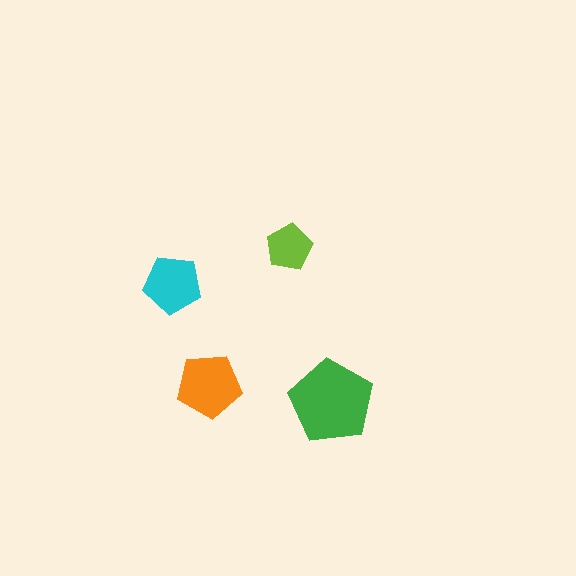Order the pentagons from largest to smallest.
the green one, the orange one, the cyan one, the lime one.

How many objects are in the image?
There are 4 objects in the image.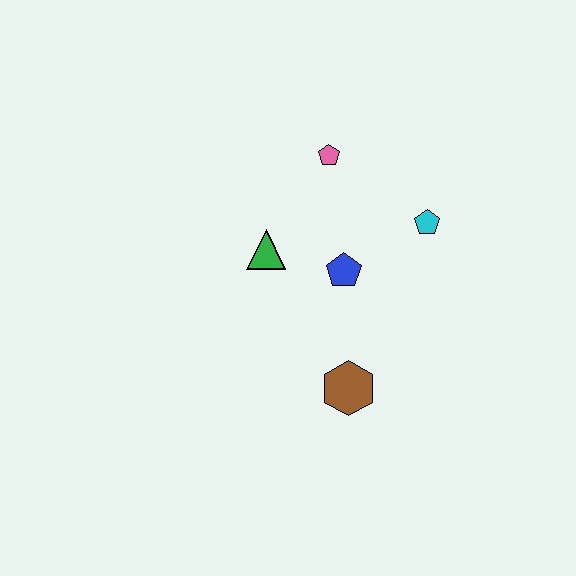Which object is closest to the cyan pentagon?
The blue pentagon is closest to the cyan pentagon.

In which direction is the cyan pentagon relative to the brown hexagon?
The cyan pentagon is above the brown hexagon.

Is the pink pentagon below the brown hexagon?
No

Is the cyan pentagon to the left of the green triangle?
No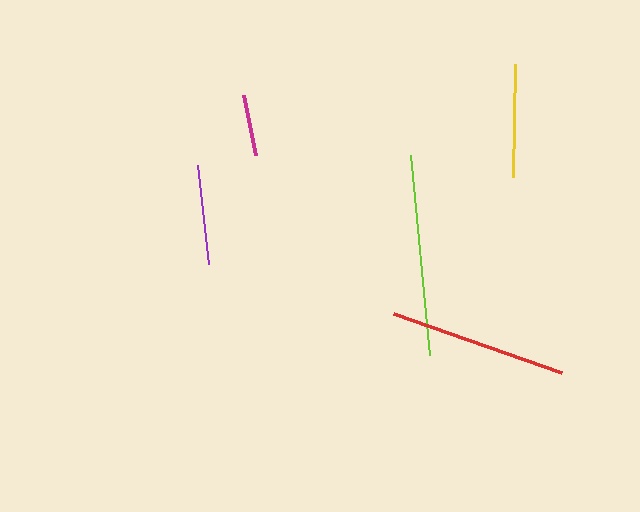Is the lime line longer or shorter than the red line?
The lime line is longer than the red line.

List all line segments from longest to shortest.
From longest to shortest: lime, red, yellow, purple, magenta.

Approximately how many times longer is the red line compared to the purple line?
The red line is approximately 1.8 times the length of the purple line.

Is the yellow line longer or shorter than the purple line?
The yellow line is longer than the purple line.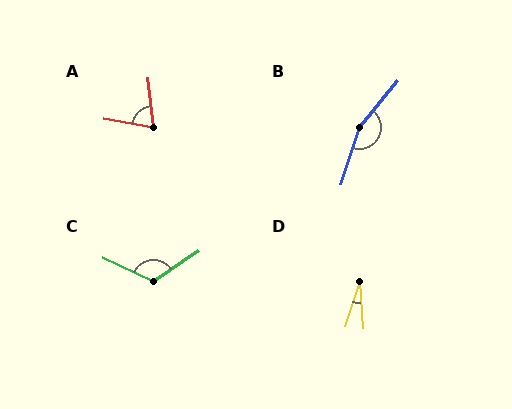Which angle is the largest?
B, at approximately 159 degrees.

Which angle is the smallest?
D, at approximately 22 degrees.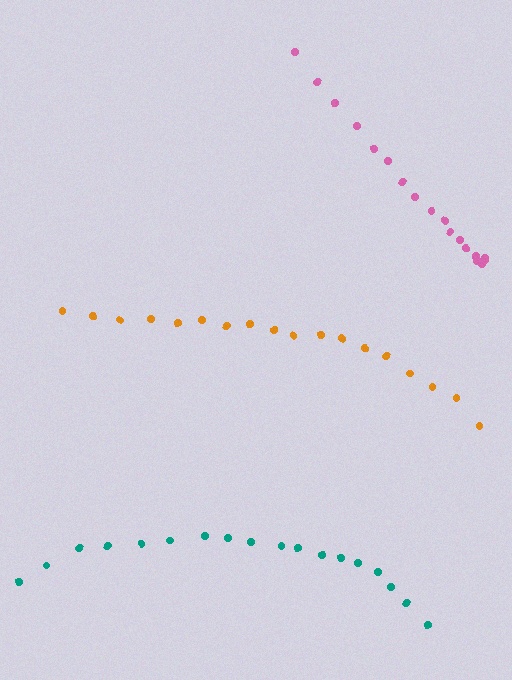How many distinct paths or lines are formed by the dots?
There are 3 distinct paths.